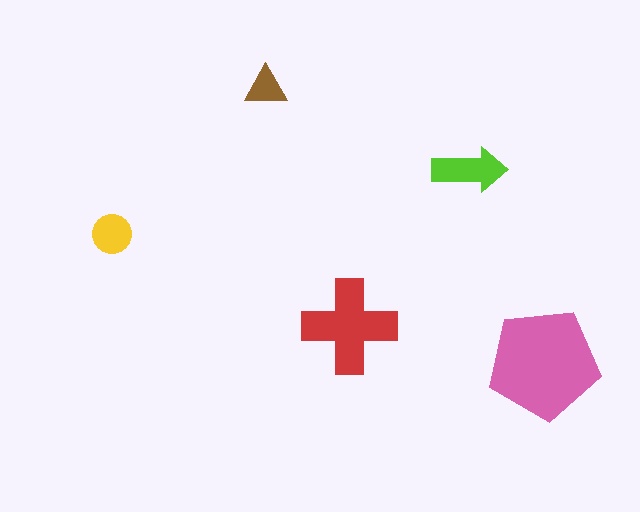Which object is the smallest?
The brown triangle.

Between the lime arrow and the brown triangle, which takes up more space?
The lime arrow.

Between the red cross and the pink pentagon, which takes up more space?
The pink pentagon.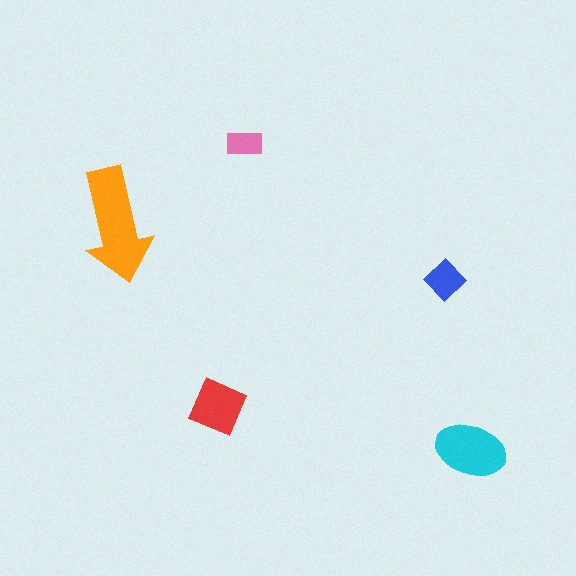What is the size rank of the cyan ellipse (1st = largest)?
2nd.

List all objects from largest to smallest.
The orange arrow, the cyan ellipse, the red diamond, the blue diamond, the pink rectangle.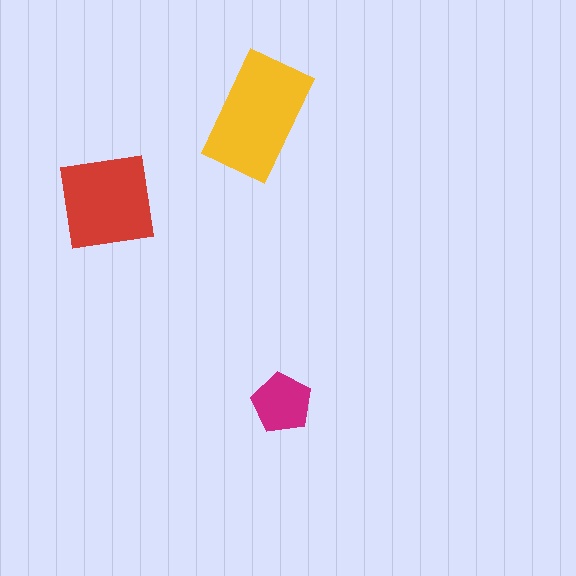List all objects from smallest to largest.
The magenta pentagon, the red square, the yellow rectangle.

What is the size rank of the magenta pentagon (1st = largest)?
3rd.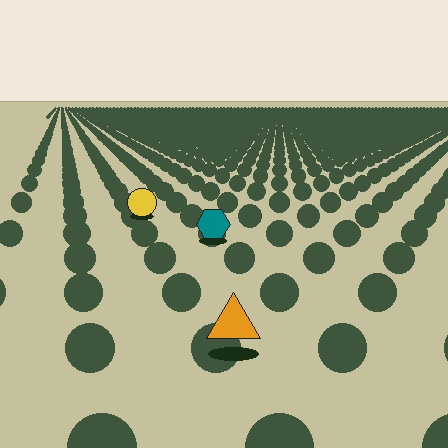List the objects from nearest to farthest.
From nearest to farthest: the orange triangle, the teal hexagon, the yellow circle.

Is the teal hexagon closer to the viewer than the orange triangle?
No. The orange triangle is closer — you can tell from the texture gradient: the ground texture is coarser near it.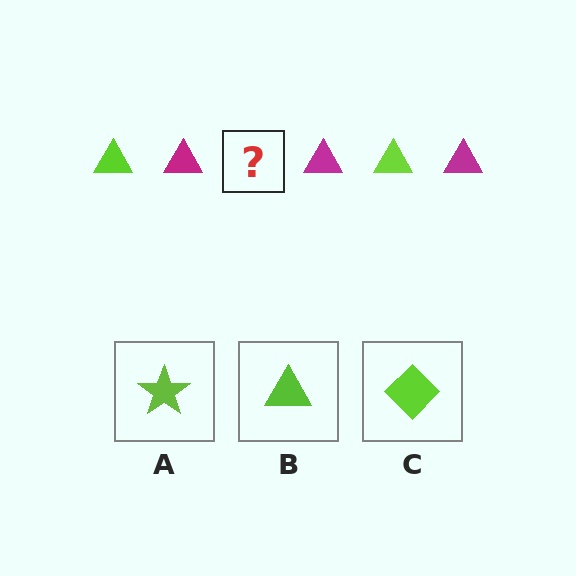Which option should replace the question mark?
Option B.